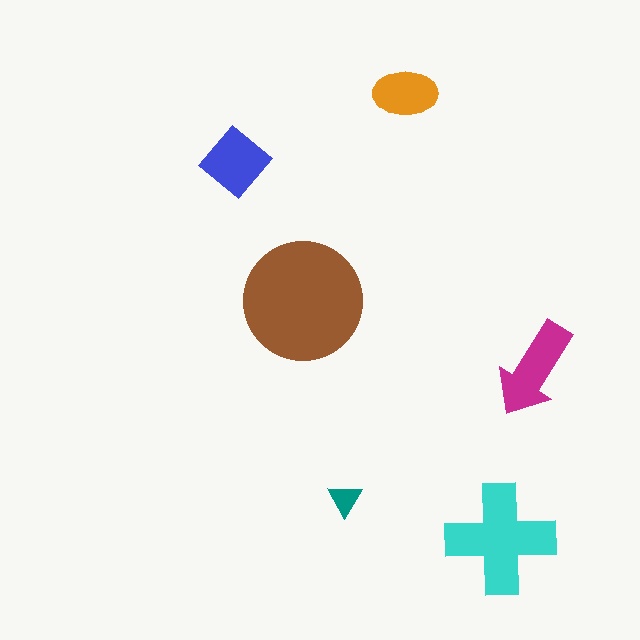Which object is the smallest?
The teal triangle.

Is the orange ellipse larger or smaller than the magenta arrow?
Smaller.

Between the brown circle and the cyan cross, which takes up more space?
The brown circle.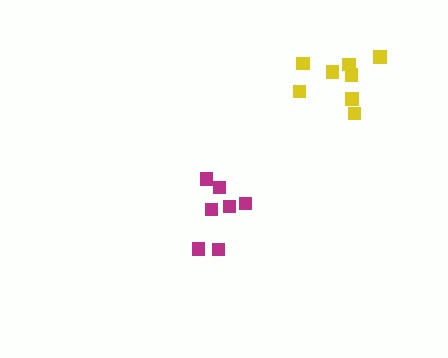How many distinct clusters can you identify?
There are 2 distinct clusters.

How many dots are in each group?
Group 1: 7 dots, Group 2: 8 dots (15 total).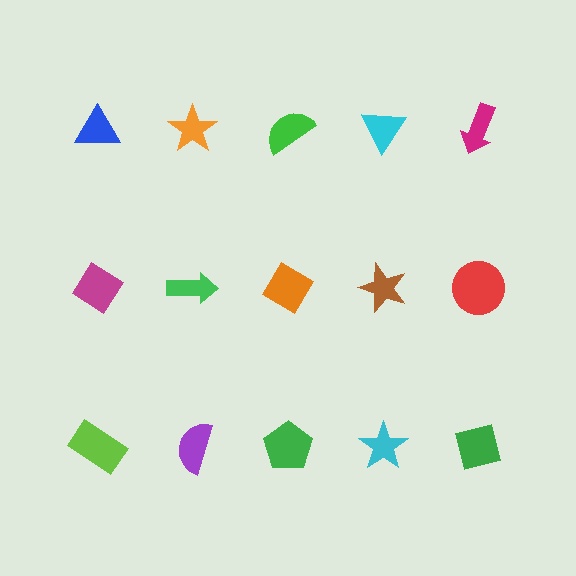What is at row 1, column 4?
A cyan triangle.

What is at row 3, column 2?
A purple semicircle.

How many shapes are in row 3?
5 shapes.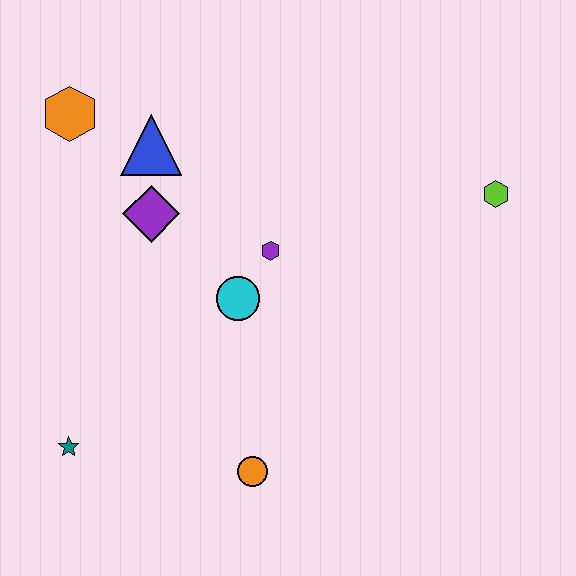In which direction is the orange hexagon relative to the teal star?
The orange hexagon is above the teal star.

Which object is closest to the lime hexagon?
The purple hexagon is closest to the lime hexagon.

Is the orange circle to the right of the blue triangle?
Yes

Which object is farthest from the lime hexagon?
The teal star is farthest from the lime hexagon.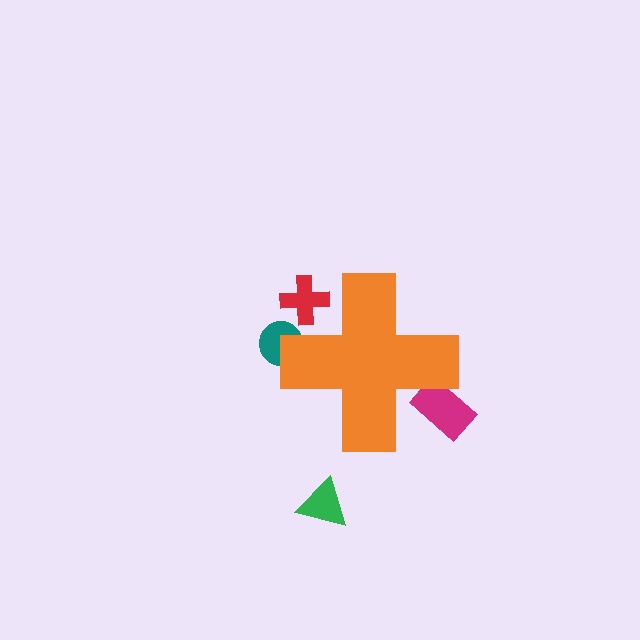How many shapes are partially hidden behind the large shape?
3 shapes are partially hidden.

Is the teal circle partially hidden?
Yes, the teal circle is partially hidden behind the orange cross.